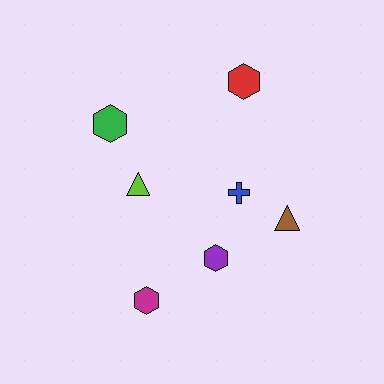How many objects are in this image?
There are 7 objects.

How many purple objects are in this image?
There is 1 purple object.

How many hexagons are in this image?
There are 4 hexagons.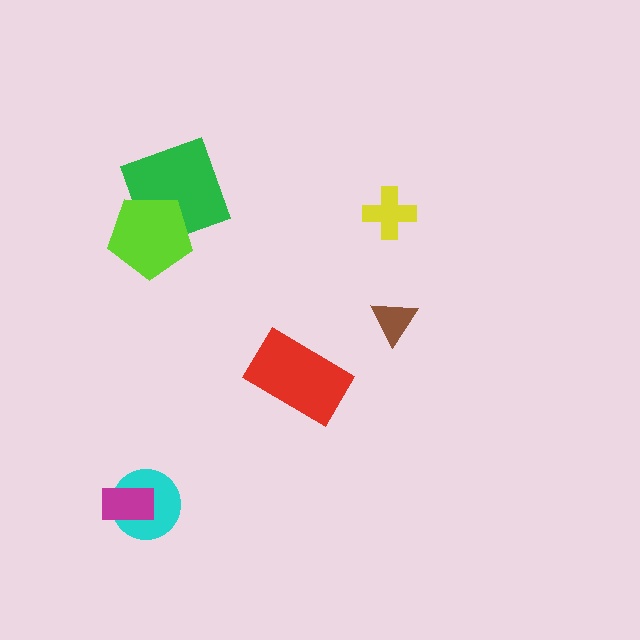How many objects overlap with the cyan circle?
1 object overlaps with the cyan circle.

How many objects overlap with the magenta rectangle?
1 object overlaps with the magenta rectangle.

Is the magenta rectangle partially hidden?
No, no other shape covers it.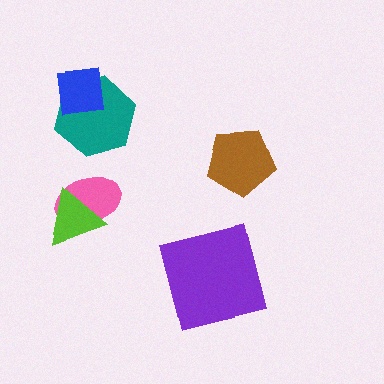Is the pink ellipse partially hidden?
Yes, it is partially covered by another shape.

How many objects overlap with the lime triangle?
1 object overlaps with the lime triangle.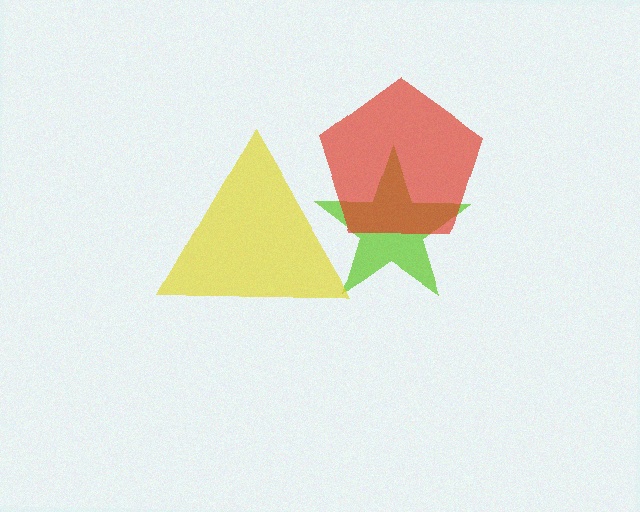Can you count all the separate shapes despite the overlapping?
Yes, there are 3 separate shapes.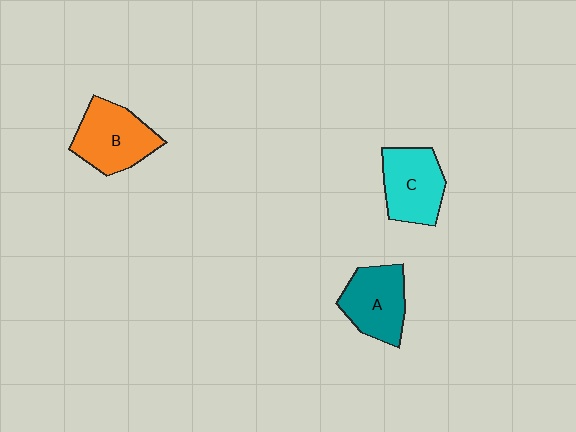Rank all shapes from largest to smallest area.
From largest to smallest: B (orange), C (cyan), A (teal).